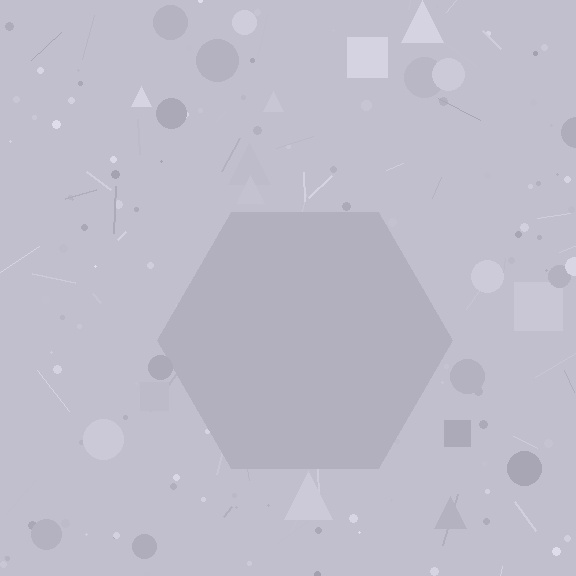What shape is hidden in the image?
A hexagon is hidden in the image.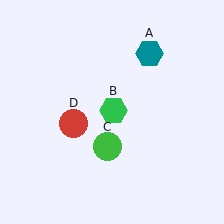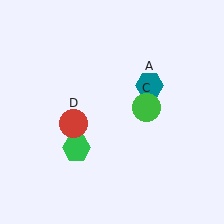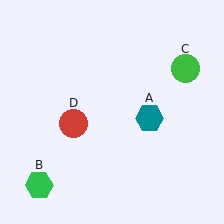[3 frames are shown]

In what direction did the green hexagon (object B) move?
The green hexagon (object B) moved down and to the left.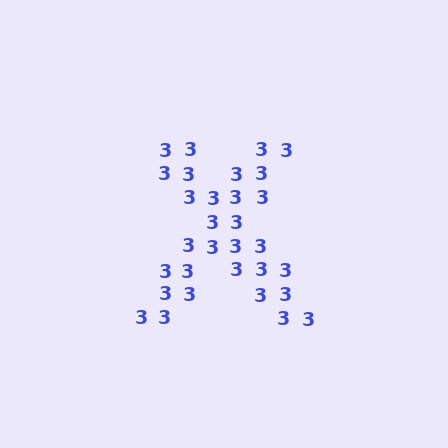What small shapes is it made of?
It is made of small digit 3's.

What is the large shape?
The large shape is the letter X.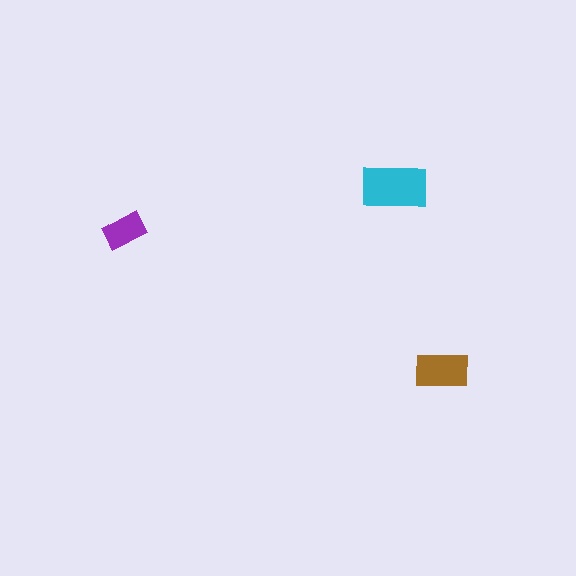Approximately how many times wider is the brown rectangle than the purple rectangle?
About 1.5 times wider.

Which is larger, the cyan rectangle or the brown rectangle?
The cyan one.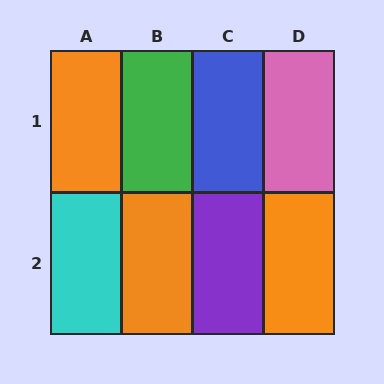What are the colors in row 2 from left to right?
Cyan, orange, purple, orange.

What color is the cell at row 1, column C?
Blue.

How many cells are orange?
3 cells are orange.